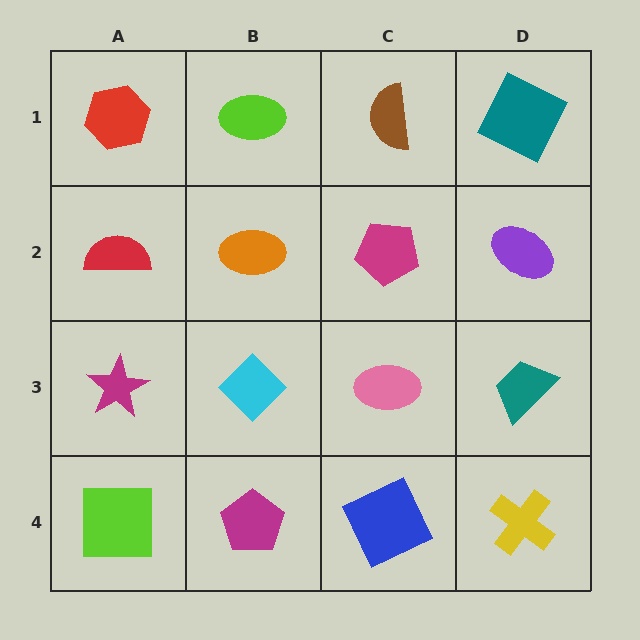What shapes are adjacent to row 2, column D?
A teal square (row 1, column D), a teal trapezoid (row 3, column D), a magenta pentagon (row 2, column C).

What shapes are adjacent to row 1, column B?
An orange ellipse (row 2, column B), a red hexagon (row 1, column A), a brown semicircle (row 1, column C).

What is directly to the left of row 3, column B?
A magenta star.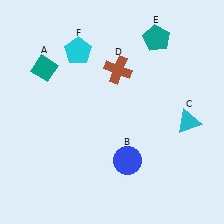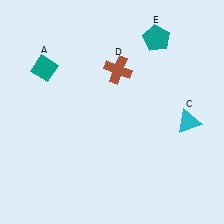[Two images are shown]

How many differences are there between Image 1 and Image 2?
There are 2 differences between the two images.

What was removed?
The cyan pentagon (F), the blue circle (B) were removed in Image 2.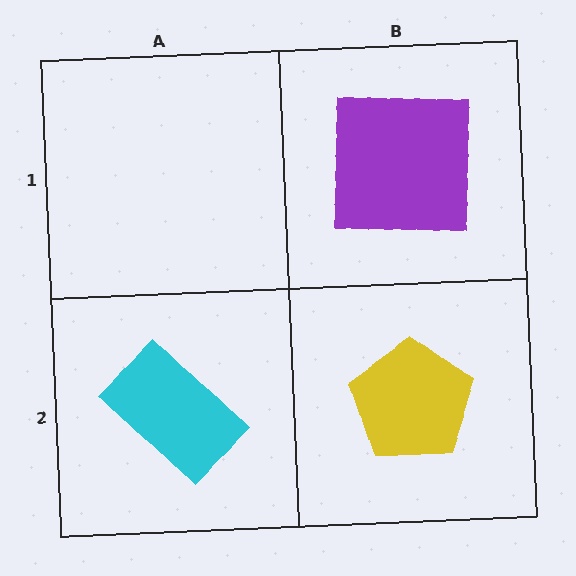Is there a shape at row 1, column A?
No, that cell is empty.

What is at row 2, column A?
A cyan rectangle.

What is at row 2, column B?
A yellow pentagon.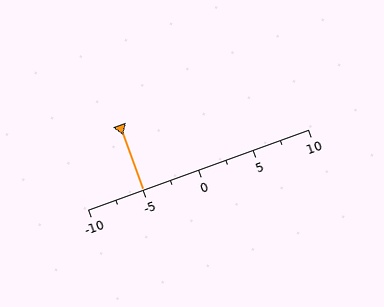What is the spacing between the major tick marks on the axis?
The major ticks are spaced 5 apart.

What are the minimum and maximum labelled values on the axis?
The axis runs from -10 to 10.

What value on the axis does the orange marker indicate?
The marker indicates approximately -5.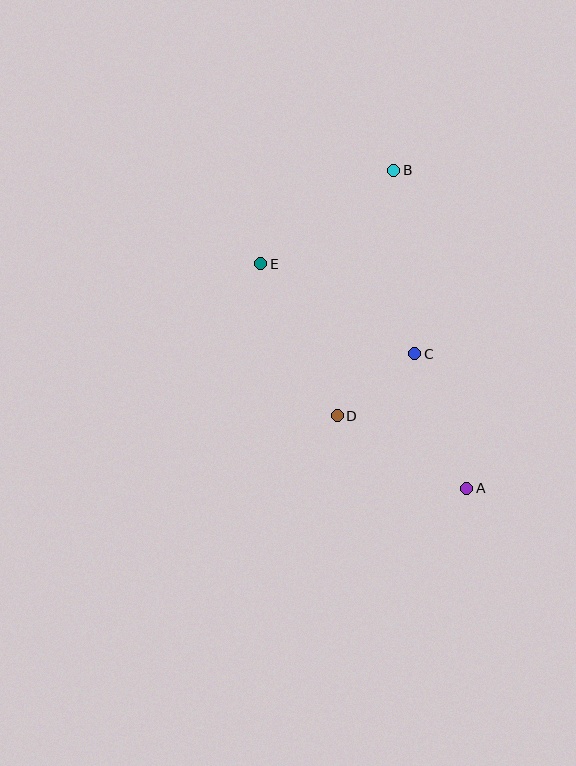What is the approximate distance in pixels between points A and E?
The distance between A and E is approximately 305 pixels.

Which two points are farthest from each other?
Points A and B are farthest from each other.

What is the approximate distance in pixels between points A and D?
The distance between A and D is approximately 148 pixels.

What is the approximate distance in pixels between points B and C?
The distance between B and C is approximately 185 pixels.